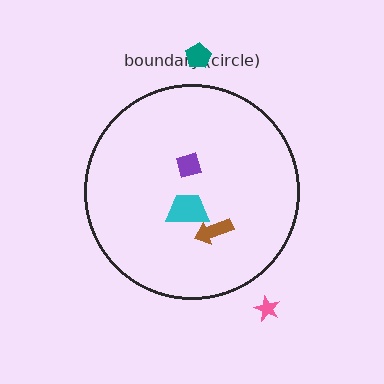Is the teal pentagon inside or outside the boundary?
Outside.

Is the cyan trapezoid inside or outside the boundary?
Inside.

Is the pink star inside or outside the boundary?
Outside.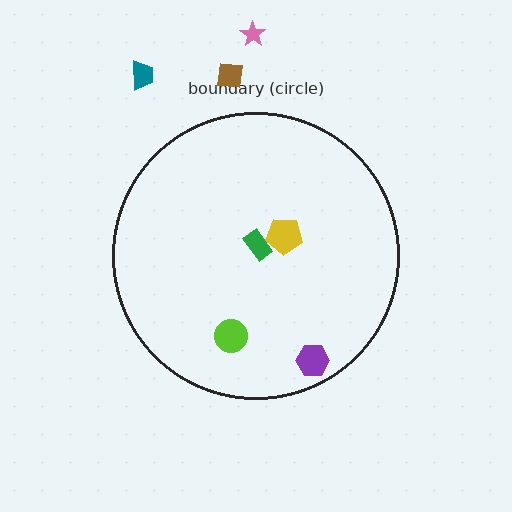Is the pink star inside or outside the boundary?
Outside.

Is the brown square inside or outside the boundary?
Outside.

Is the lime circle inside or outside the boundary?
Inside.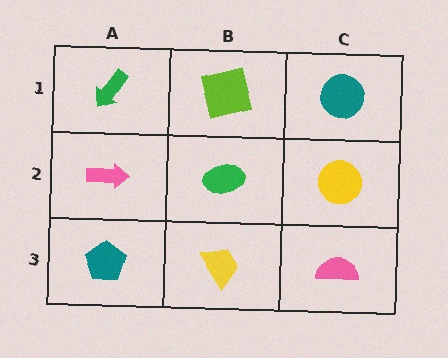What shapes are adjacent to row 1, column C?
A yellow circle (row 2, column C), a lime square (row 1, column B).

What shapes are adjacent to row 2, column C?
A teal circle (row 1, column C), a pink semicircle (row 3, column C), a green ellipse (row 2, column B).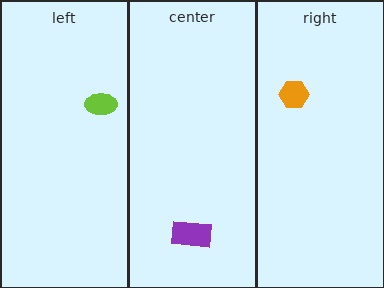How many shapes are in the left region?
1.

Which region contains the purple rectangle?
The center region.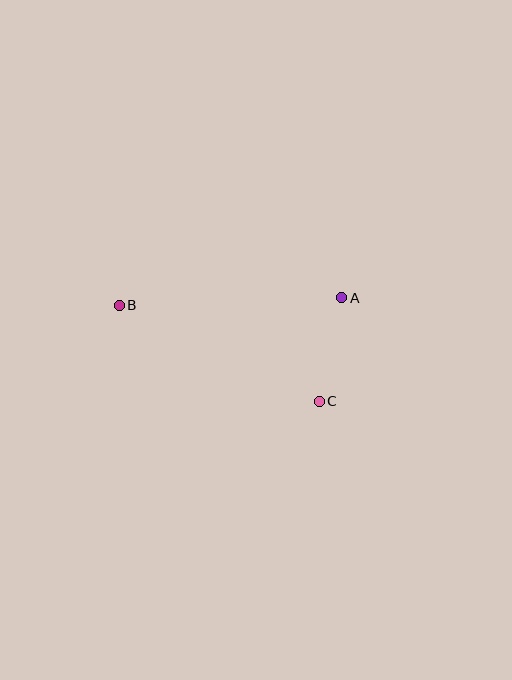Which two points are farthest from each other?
Points A and B are farthest from each other.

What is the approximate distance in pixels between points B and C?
The distance between B and C is approximately 222 pixels.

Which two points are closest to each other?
Points A and C are closest to each other.